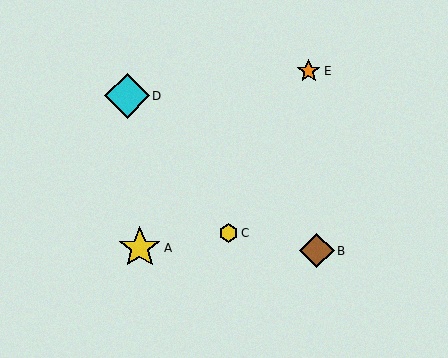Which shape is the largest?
The cyan diamond (labeled D) is the largest.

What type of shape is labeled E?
Shape E is an orange star.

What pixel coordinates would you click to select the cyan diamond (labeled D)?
Click at (127, 96) to select the cyan diamond D.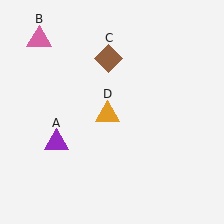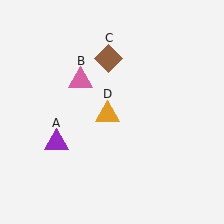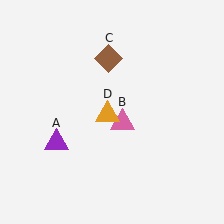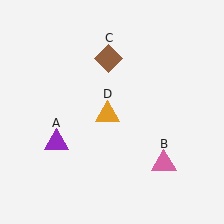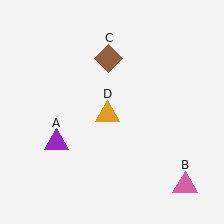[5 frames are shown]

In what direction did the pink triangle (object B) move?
The pink triangle (object B) moved down and to the right.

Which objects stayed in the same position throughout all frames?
Purple triangle (object A) and brown diamond (object C) and orange triangle (object D) remained stationary.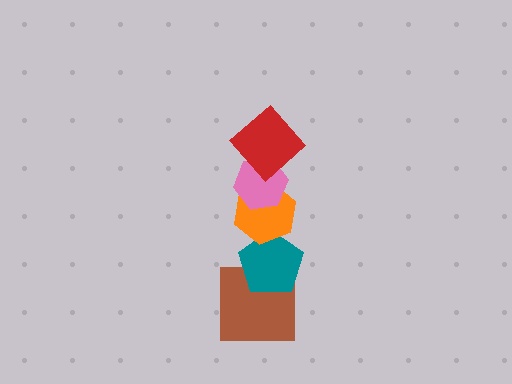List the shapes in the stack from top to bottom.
From top to bottom: the red diamond, the pink hexagon, the orange hexagon, the teal pentagon, the brown square.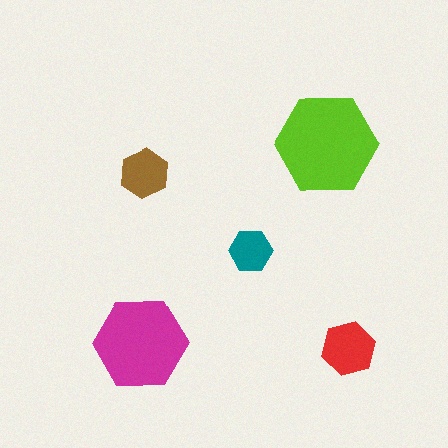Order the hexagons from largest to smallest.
the lime one, the magenta one, the red one, the brown one, the teal one.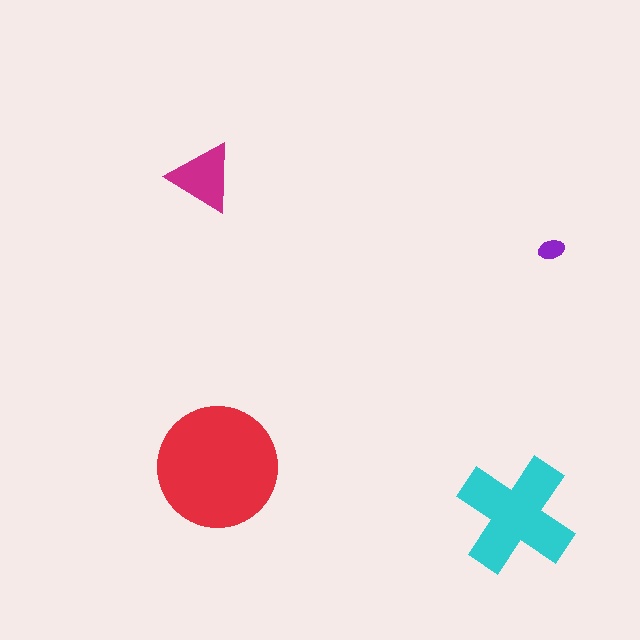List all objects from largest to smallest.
The red circle, the cyan cross, the magenta triangle, the purple ellipse.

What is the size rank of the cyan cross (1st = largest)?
2nd.